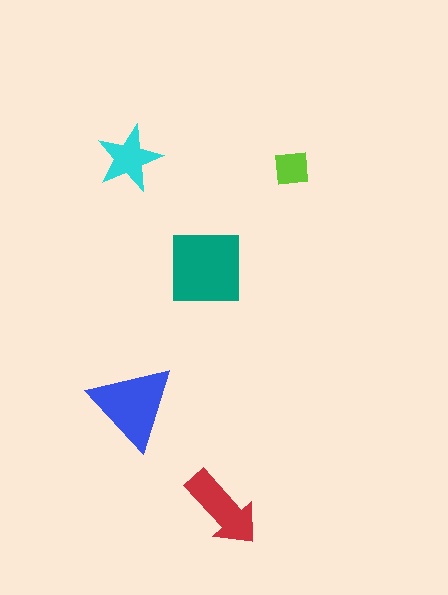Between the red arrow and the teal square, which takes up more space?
The teal square.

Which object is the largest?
The teal square.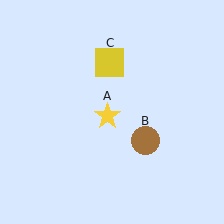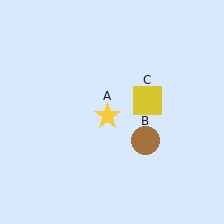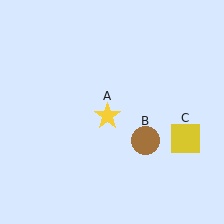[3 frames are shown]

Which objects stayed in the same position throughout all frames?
Yellow star (object A) and brown circle (object B) remained stationary.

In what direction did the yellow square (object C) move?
The yellow square (object C) moved down and to the right.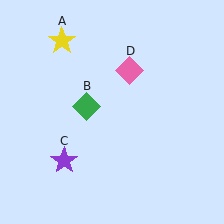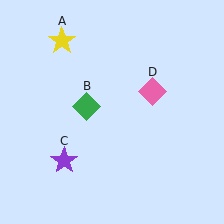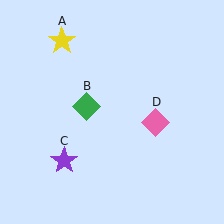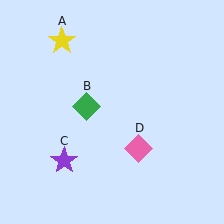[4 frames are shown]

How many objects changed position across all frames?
1 object changed position: pink diamond (object D).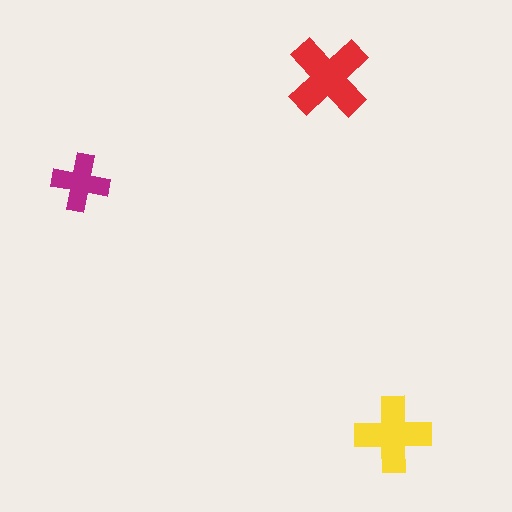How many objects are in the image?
There are 3 objects in the image.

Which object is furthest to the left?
The magenta cross is leftmost.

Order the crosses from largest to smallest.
the red one, the yellow one, the magenta one.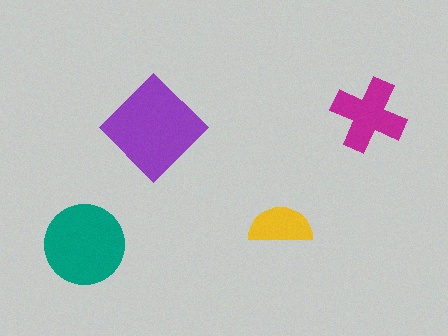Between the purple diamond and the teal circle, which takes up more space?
The purple diamond.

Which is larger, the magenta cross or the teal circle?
The teal circle.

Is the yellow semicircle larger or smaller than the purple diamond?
Smaller.